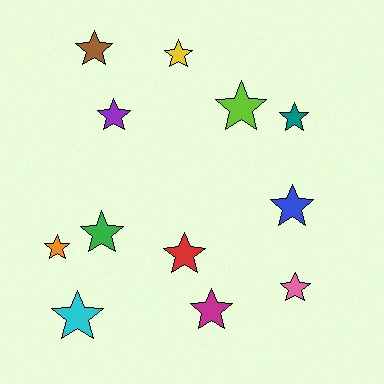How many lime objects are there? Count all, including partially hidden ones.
There is 1 lime object.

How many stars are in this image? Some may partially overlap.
There are 12 stars.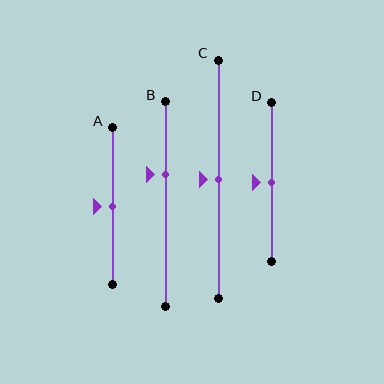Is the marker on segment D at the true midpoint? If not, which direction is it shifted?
Yes, the marker on segment D is at the true midpoint.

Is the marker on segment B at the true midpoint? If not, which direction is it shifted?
No, the marker on segment B is shifted upward by about 15% of the segment length.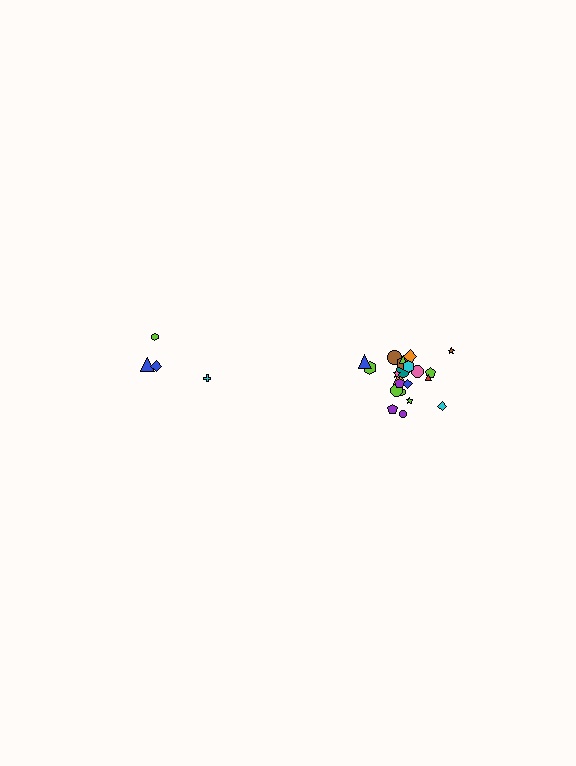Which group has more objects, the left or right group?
The right group.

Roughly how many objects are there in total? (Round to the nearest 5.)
Roughly 25 objects in total.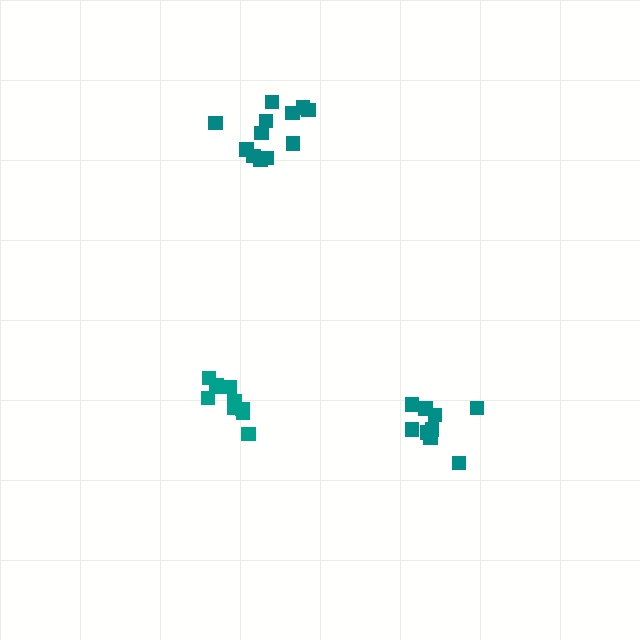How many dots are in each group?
Group 1: 10 dots, Group 2: 9 dots, Group 3: 12 dots (31 total).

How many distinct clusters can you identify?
There are 3 distinct clusters.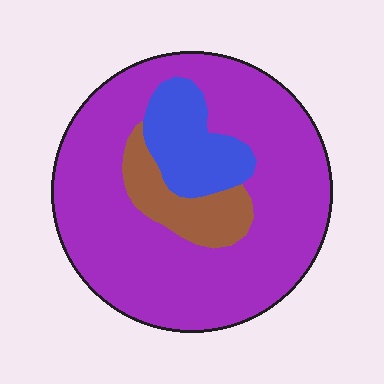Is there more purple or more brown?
Purple.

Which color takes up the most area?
Purple, at roughly 75%.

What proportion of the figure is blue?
Blue covers 14% of the figure.